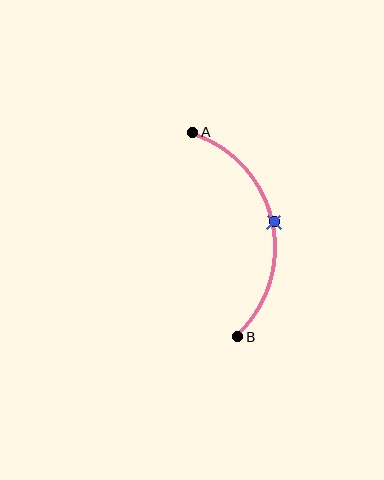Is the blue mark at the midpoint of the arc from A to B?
Yes. The blue mark lies on the arc at equal arc-length from both A and B — it is the arc midpoint.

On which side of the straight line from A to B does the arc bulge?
The arc bulges to the right of the straight line connecting A and B.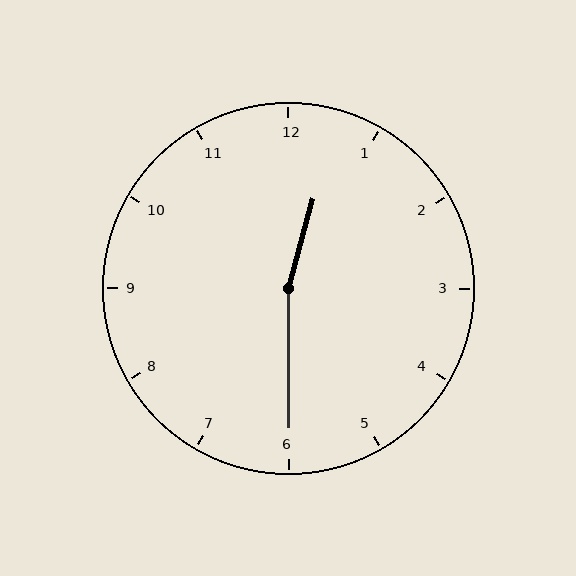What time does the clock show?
12:30.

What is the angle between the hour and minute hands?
Approximately 165 degrees.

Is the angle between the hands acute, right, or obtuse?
It is obtuse.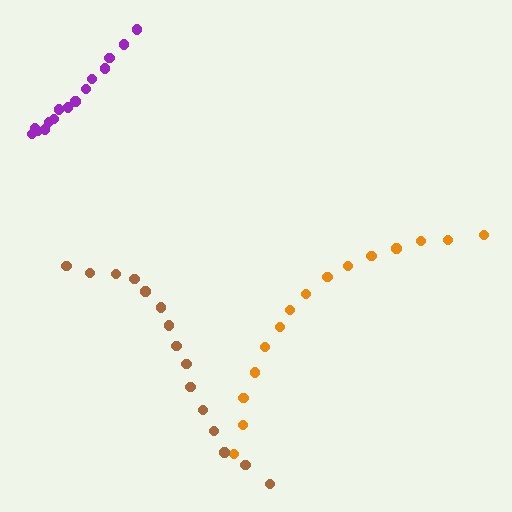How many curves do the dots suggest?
There are 3 distinct paths.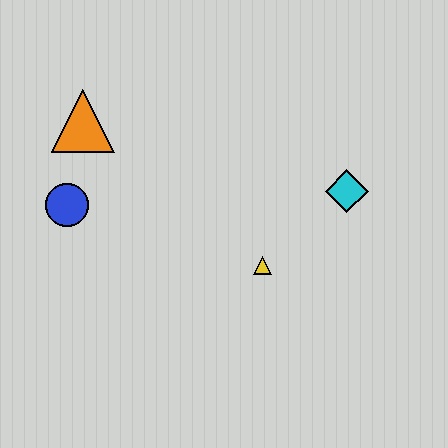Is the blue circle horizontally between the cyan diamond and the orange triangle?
No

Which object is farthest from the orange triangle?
The cyan diamond is farthest from the orange triangle.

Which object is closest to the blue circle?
The orange triangle is closest to the blue circle.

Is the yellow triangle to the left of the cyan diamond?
Yes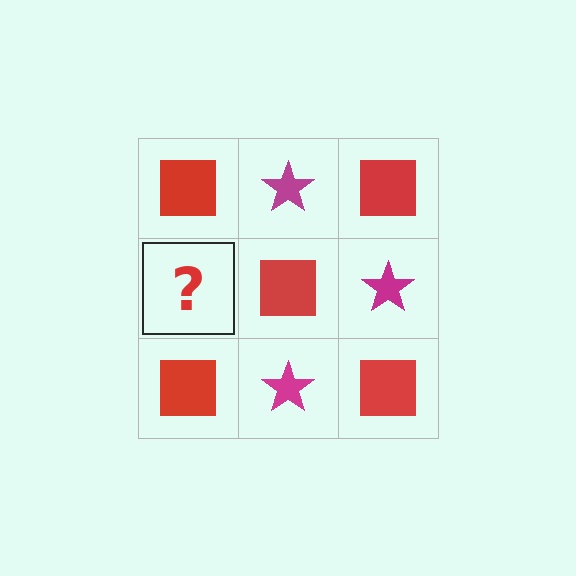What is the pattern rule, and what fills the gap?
The rule is that it alternates red square and magenta star in a checkerboard pattern. The gap should be filled with a magenta star.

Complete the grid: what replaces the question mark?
The question mark should be replaced with a magenta star.